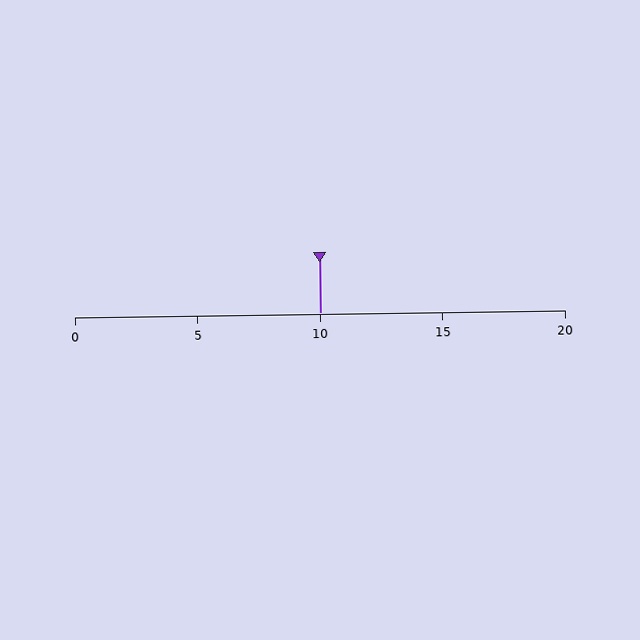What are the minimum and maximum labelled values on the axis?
The axis runs from 0 to 20.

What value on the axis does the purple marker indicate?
The marker indicates approximately 10.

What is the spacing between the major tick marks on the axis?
The major ticks are spaced 5 apart.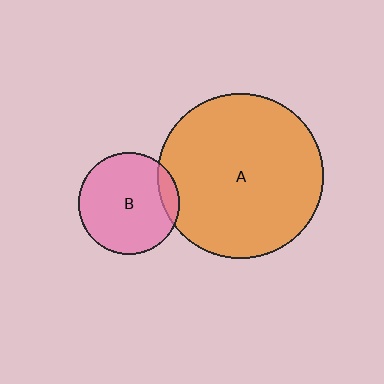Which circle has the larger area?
Circle A (orange).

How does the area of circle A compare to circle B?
Approximately 2.6 times.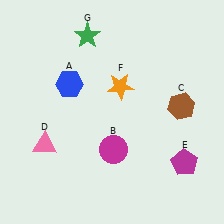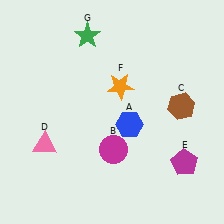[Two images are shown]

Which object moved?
The blue hexagon (A) moved right.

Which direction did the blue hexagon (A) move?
The blue hexagon (A) moved right.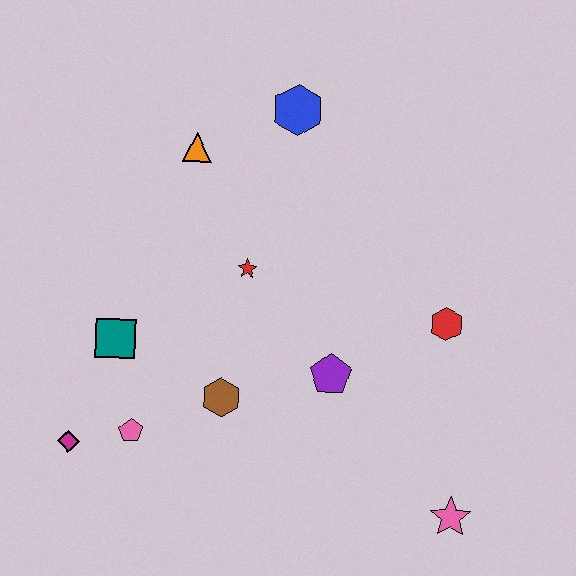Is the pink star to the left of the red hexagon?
No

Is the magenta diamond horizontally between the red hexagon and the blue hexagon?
No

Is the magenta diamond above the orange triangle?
No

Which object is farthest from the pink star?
The orange triangle is farthest from the pink star.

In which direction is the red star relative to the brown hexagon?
The red star is above the brown hexagon.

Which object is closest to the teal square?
The pink pentagon is closest to the teal square.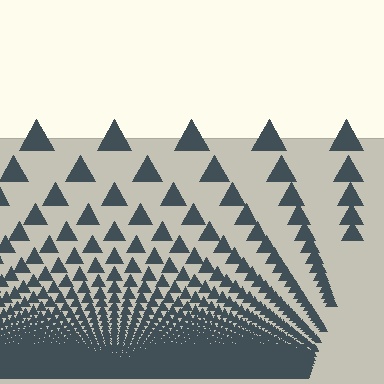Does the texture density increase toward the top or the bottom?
Density increases toward the bottom.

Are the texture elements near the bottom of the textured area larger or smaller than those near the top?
Smaller. The gradient is inverted — elements near the bottom are smaller and denser.